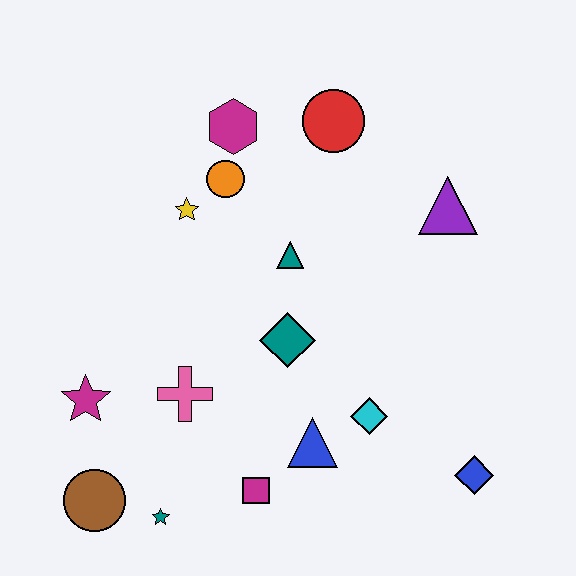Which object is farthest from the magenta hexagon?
The blue diamond is farthest from the magenta hexagon.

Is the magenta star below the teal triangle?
Yes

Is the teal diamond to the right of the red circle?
No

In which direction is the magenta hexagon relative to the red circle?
The magenta hexagon is to the left of the red circle.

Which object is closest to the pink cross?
The magenta star is closest to the pink cross.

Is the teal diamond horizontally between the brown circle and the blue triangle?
Yes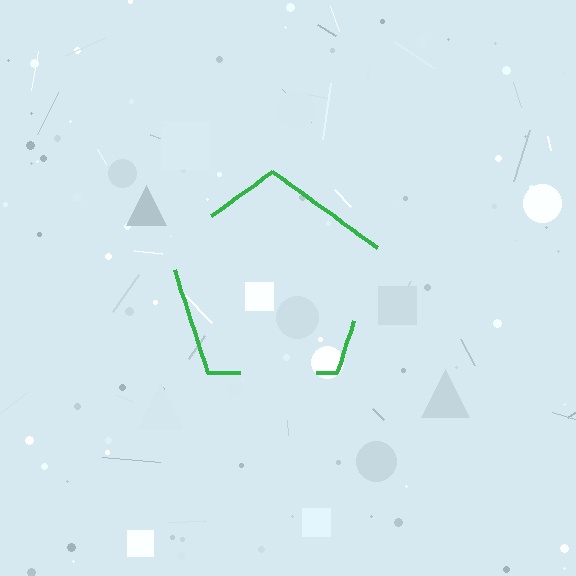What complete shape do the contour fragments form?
The contour fragments form a pentagon.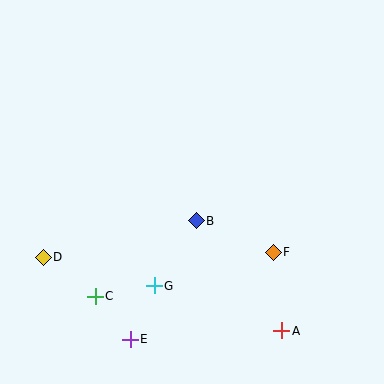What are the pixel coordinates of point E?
Point E is at (130, 339).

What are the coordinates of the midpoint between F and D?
The midpoint between F and D is at (158, 255).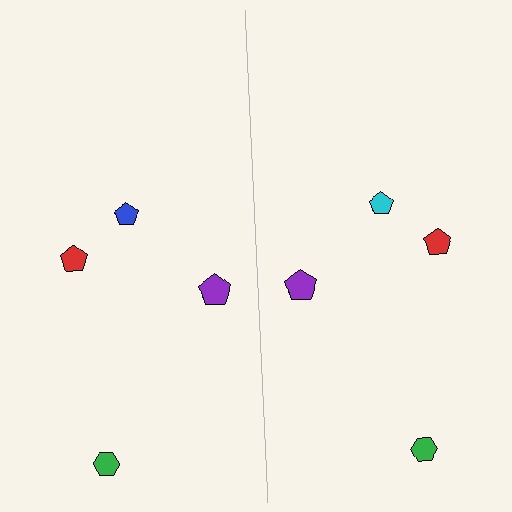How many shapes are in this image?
There are 8 shapes in this image.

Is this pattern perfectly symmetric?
No, the pattern is not perfectly symmetric. The cyan pentagon on the right side breaks the symmetry — its mirror counterpart is blue.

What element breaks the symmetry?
The cyan pentagon on the right side breaks the symmetry — its mirror counterpart is blue.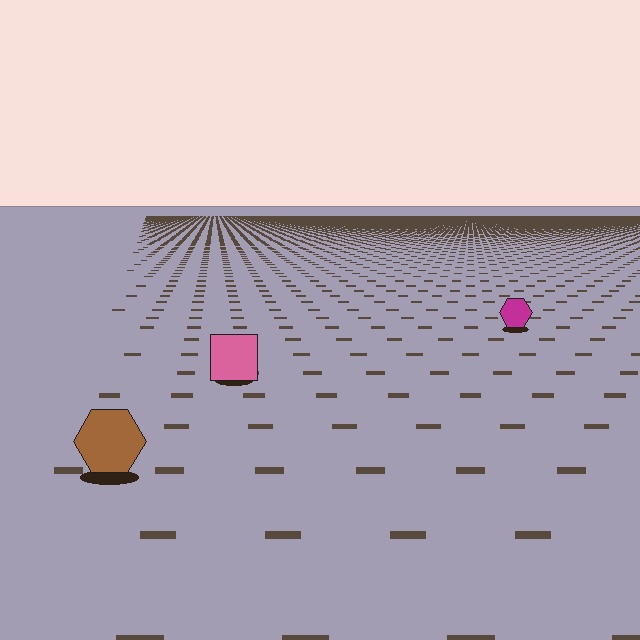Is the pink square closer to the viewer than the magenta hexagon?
Yes. The pink square is closer — you can tell from the texture gradient: the ground texture is coarser near it.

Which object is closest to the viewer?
The brown hexagon is closest. The texture marks near it are larger and more spread out.